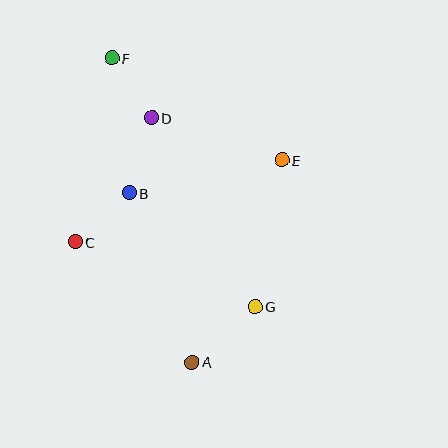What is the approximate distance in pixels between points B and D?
The distance between B and D is approximately 78 pixels.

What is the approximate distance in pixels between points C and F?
The distance between C and F is approximately 187 pixels.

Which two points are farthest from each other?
Points A and F are farthest from each other.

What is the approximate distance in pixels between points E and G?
The distance between E and G is approximately 149 pixels.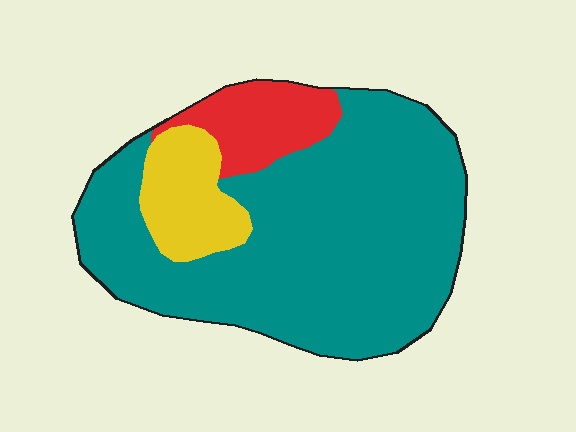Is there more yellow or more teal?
Teal.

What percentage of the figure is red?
Red takes up less than a quarter of the figure.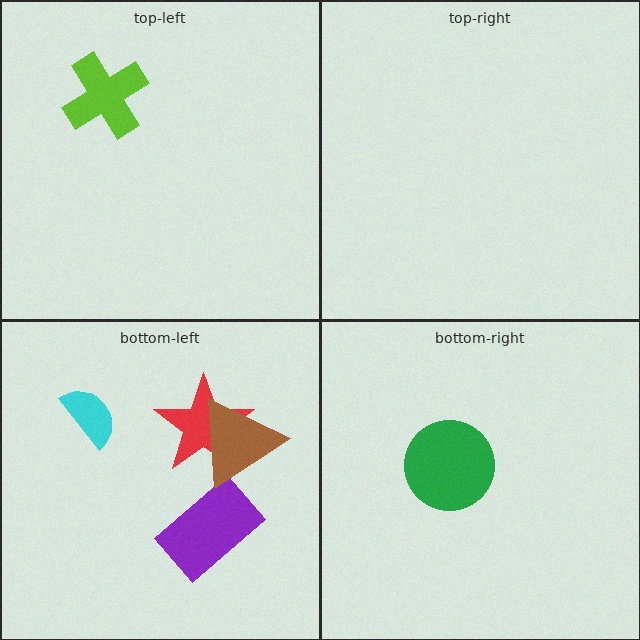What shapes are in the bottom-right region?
The green circle.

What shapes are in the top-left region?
The lime cross.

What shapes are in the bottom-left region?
The red star, the purple rectangle, the cyan semicircle, the brown triangle.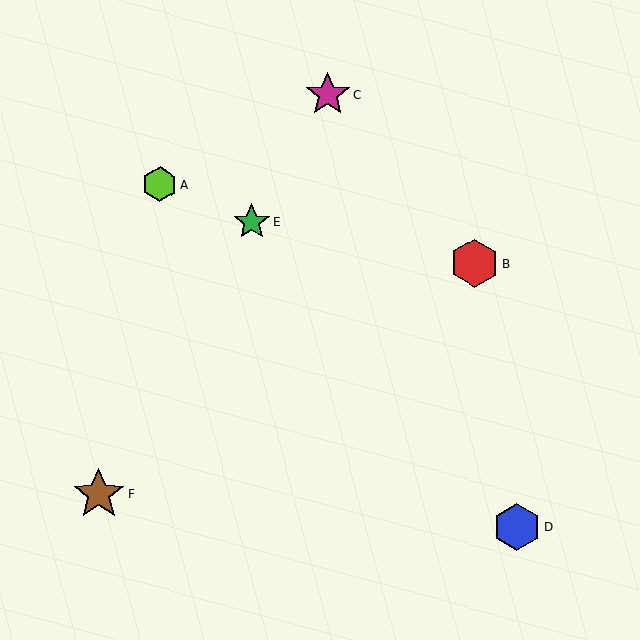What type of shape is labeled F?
Shape F is a brown star.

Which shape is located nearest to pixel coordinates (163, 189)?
The lime hexagon (labeled A) at (160, 184) is nearest to that location.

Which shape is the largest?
The brown star (labeled F) is the largest.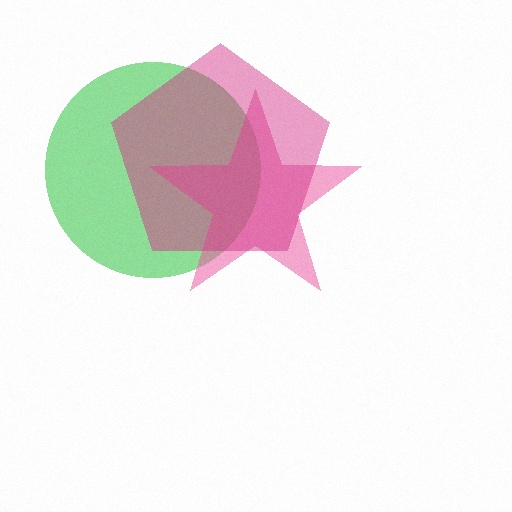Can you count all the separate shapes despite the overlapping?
Yes, there are 3 separate shapes.